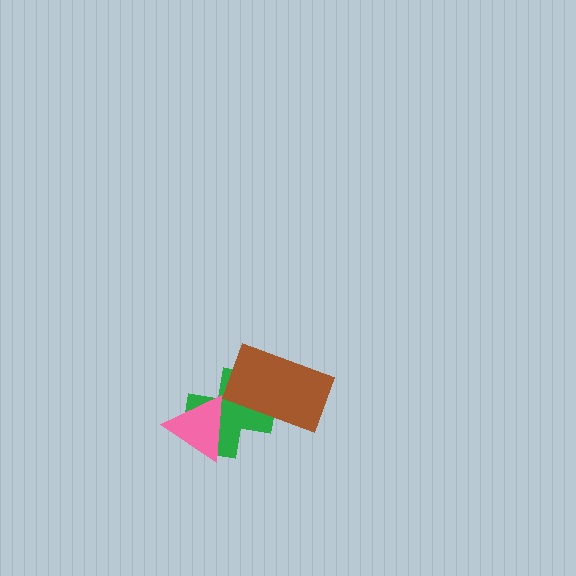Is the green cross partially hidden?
Yes, it is partially covered by another shape.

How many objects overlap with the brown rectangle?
1 object overlaps with the brown rectangle.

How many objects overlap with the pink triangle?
1 object overlaps with the pink triangle.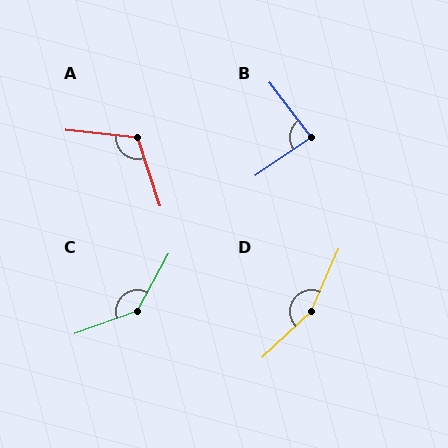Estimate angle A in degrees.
Approximately 114 degrees.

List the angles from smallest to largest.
B (87°), A (114°), C (138°), D (157°).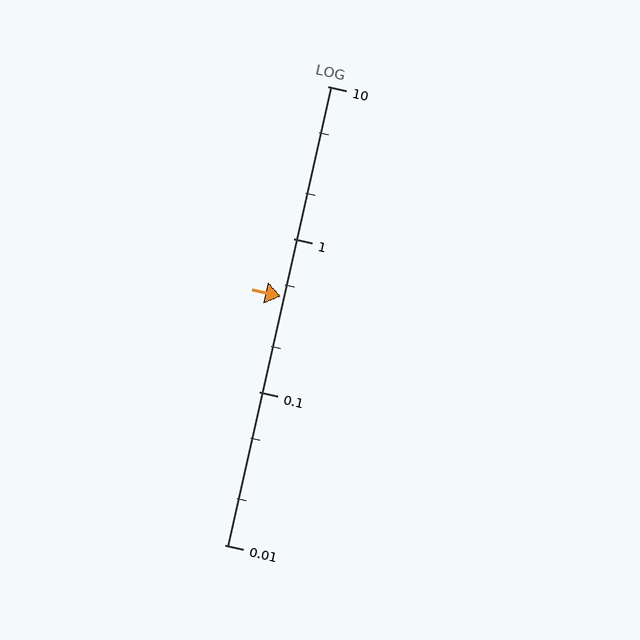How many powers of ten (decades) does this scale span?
The scale spans 3 decades, from 0.01 to 10.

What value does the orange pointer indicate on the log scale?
The pointer indicates approximately 0.42.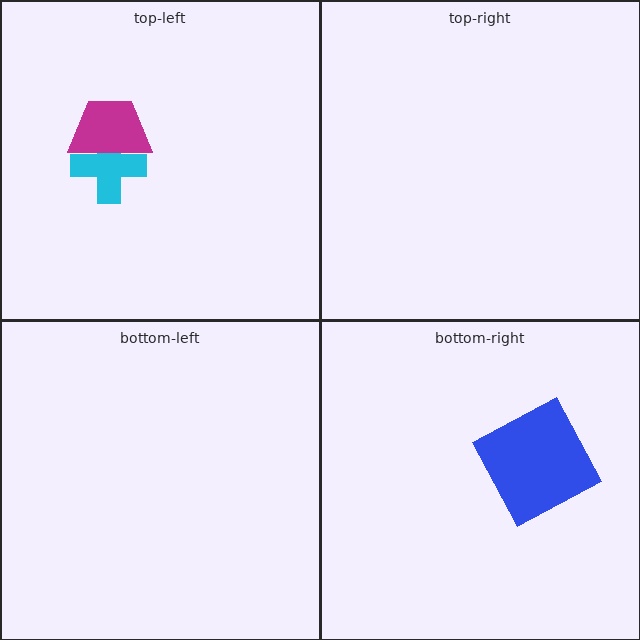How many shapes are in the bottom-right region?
1.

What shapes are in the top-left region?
The cyan cross, the magenta trapezoid.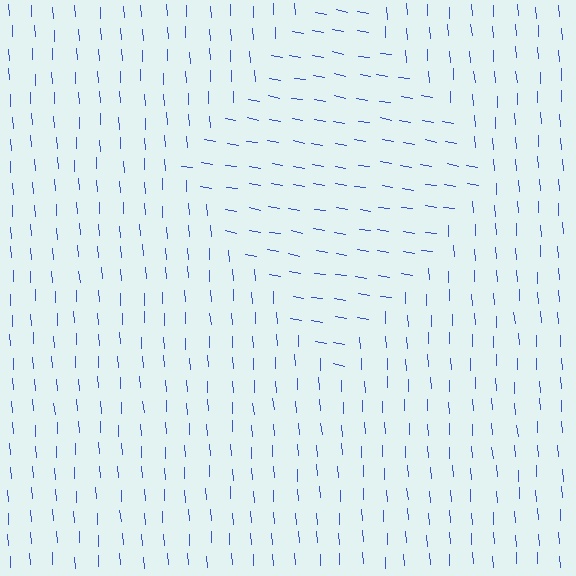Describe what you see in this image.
The image is filled with small blue line segments. A diamond region in the image has lines oriented differently from the surrounding lines, creating a visible texture boundary.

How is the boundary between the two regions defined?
The boundary is defined purely by a change in line orientation (approximately 76 degrees difference). All lines are the same color and thickness.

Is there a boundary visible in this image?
Yes, there is a texture boundary formed by a change in line orientation.